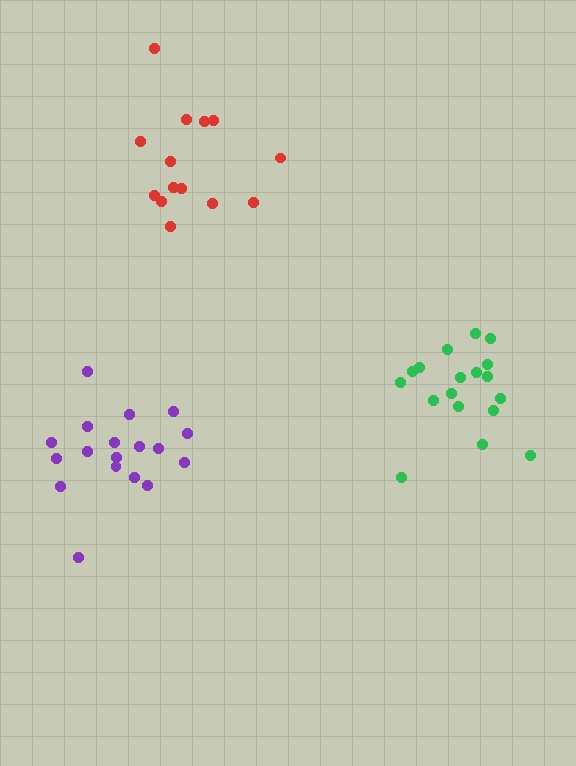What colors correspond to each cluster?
The clusters are colored: purple, red, green.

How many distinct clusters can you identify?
There are 3 distinct clusters.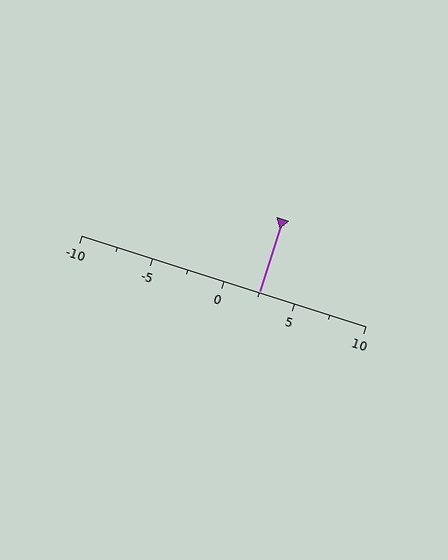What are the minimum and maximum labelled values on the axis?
The axis runs from -10 to 10.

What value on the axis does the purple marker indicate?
The marker indicates approximately 2.5.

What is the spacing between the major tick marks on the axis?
The major ticks are spaced 5 apart.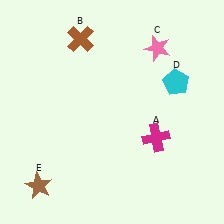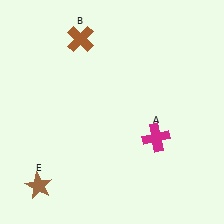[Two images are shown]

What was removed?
The cyan pentagon (D), the pink star (C) were removed in Image 2.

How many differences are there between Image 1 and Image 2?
There are 2 differences between the two images.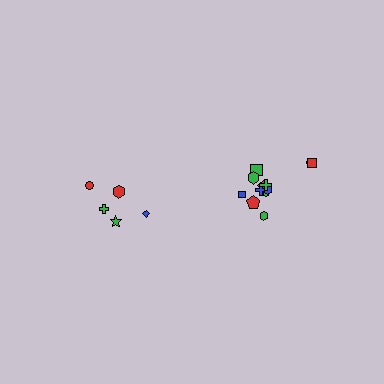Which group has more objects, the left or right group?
The right group.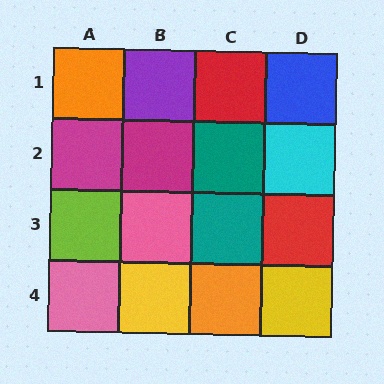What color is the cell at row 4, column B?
Yellow.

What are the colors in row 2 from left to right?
Magenta, magenta, teal, cyan.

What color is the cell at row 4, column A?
Pink.